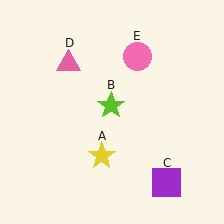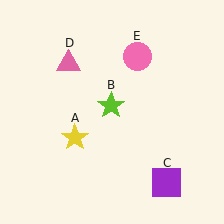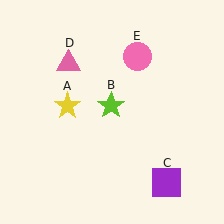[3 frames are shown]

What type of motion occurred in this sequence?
The yellow star (object A) rotated clockwise around the center of the scene.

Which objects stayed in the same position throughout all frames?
Lime star (object B) and purple square (object C) and pink triangle (object D) and pink circle (object E) remained stationary.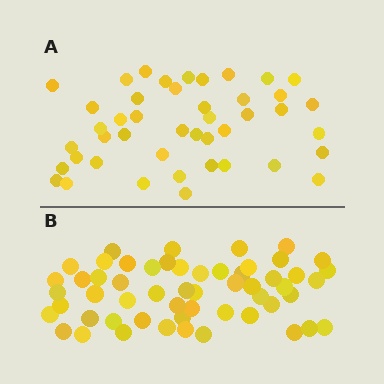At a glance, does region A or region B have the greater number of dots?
Region B (the bottom region) has more dots.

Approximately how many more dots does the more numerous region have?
Region B has roughly 12 or so more dots than region A.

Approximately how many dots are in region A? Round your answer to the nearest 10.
About 40 dots. (The exact count is 44, which rounds to 40.)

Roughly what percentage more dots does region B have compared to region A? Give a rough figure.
About 25% more.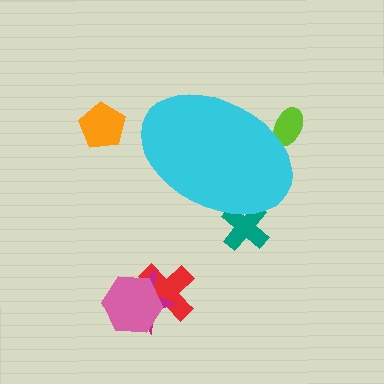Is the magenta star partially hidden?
No, the magenta star is fully visible.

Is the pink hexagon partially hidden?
No, the pink hexagon is fully visible.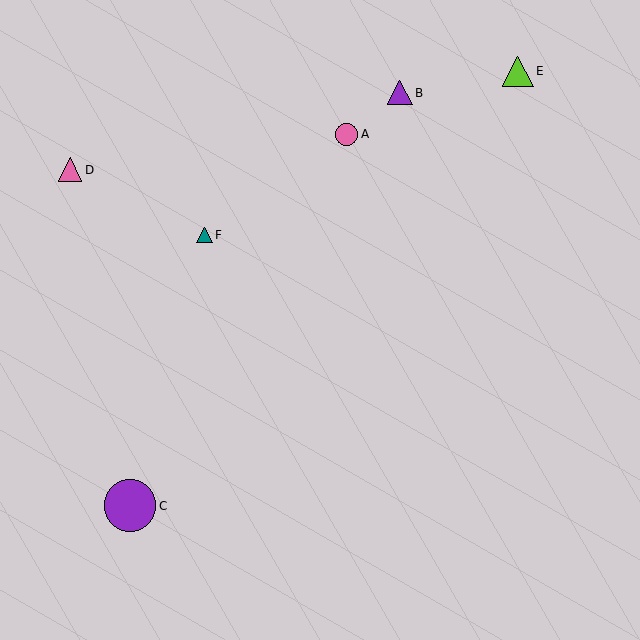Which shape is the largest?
The purple circle (labeled C) is the largest.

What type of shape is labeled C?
Shape C is a purple circle.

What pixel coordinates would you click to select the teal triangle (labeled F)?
Click at (205, 235) to select the teal triangle F.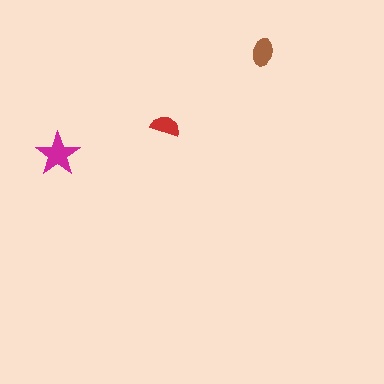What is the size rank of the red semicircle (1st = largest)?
3rd.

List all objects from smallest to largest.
The red semicircle, the brown ellipse, the magenta star.